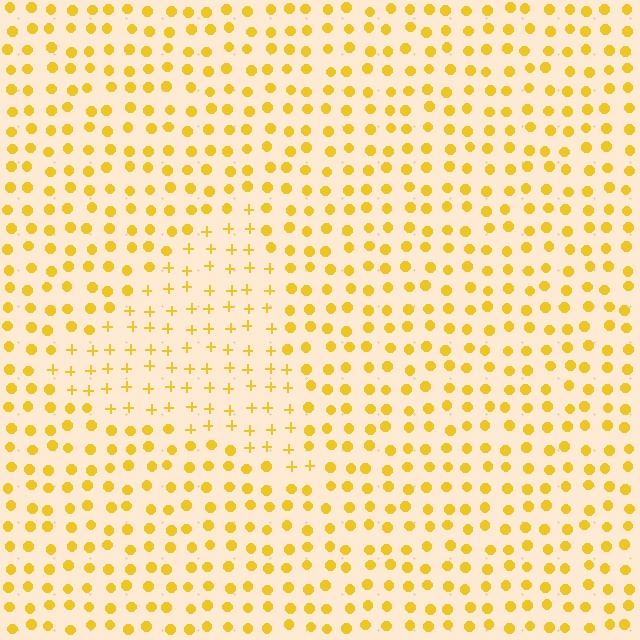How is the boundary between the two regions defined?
The boundary is defined by a change in element shape: plus signs inside vs. circles outside. All elements share the same color and spacing.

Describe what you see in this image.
The image is filled with small yellow elements arranged in a uniform grid. A triangle-shaped region contains plus signs, while the surrounding area contains circles. The boundary is defined purely by the change in element shape.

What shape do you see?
I see a triangle.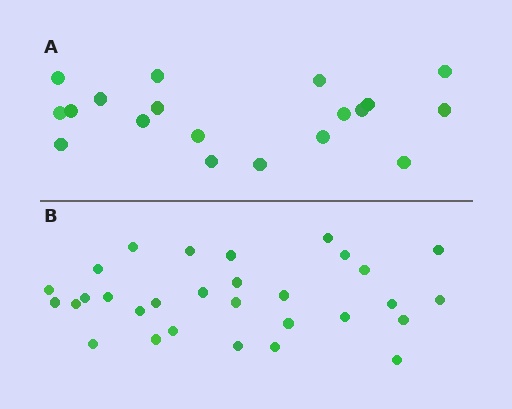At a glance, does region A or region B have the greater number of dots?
Region B (the bottom region) has more dots.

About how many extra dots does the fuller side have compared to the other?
Region B has roughly 12 or so more dots than region A.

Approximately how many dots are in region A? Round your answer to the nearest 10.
About 20 dots. (The exact count is 19, which rounds to 20.)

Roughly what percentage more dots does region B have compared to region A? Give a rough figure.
About 60% more.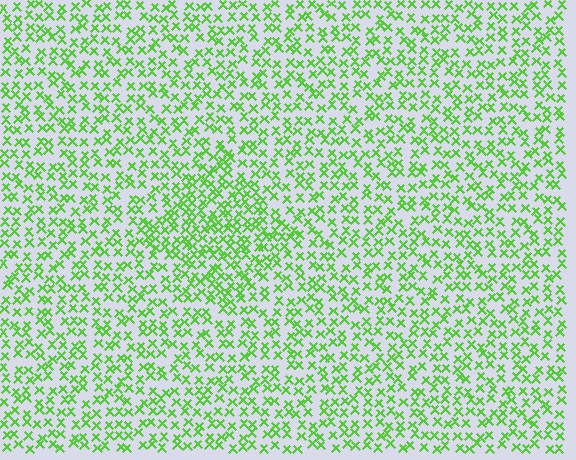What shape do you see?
I see a diamond.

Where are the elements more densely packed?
The elements are more densely packed inside the diamond boundary.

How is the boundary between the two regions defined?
The boundary is defined by a change in element density (approximately 1.6x ratio). All elements are the same color, size, and shape.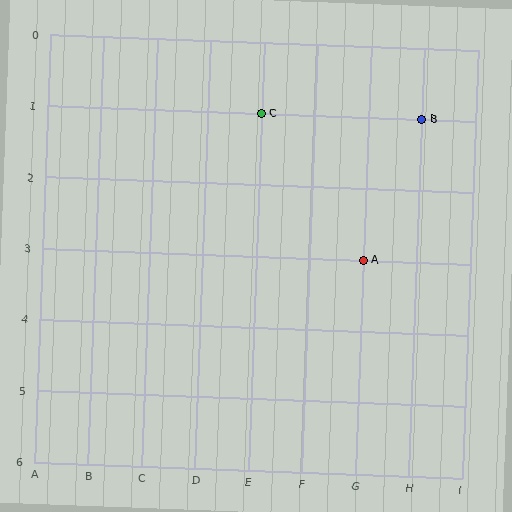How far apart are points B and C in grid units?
Points B and C are 3 columns apart.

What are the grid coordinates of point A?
Point A is at grid coordinates (G, 3).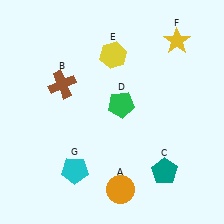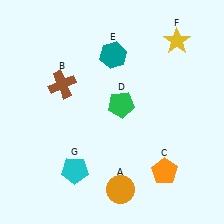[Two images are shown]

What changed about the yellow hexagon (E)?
In Image 1, E is yellow. In Image 2, it changed to teal.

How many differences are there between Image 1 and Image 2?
There are 2 differences between the two images.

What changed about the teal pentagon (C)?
In Image 1, C is teal. In Image 2, it changed to orange.